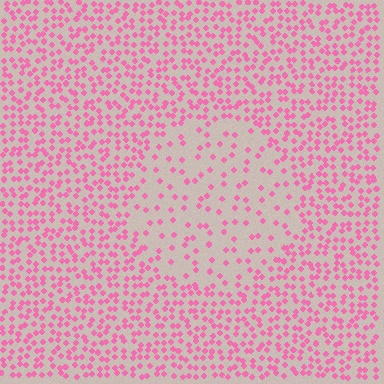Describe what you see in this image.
The image contains small pink elements arranged at two different densities. A circle-shaped region is visible where the elements are less densely packed than the surrounding area.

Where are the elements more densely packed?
The elements are more densely packed outside the circle boundary.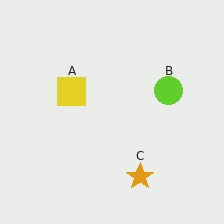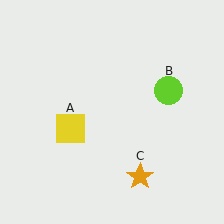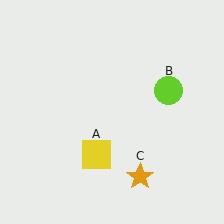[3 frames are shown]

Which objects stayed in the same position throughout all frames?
Lime circle (object B) and orange star (object C) remained stationary.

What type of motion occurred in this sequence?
The yellow square (object A) rotated counterclockwise around the center of the scene.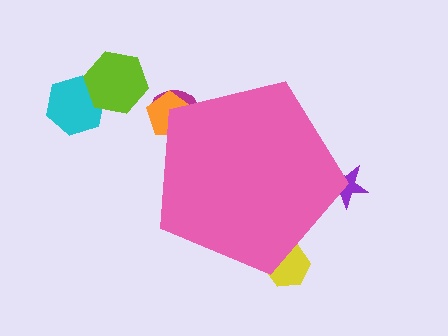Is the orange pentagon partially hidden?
Yes, the orange pentagon is partially hidden behind the pink pentagon.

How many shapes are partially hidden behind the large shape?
4 shapes are partially hidden.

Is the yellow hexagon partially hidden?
Yes, the yellow hexagon is partially hidden behind the pink pentagon.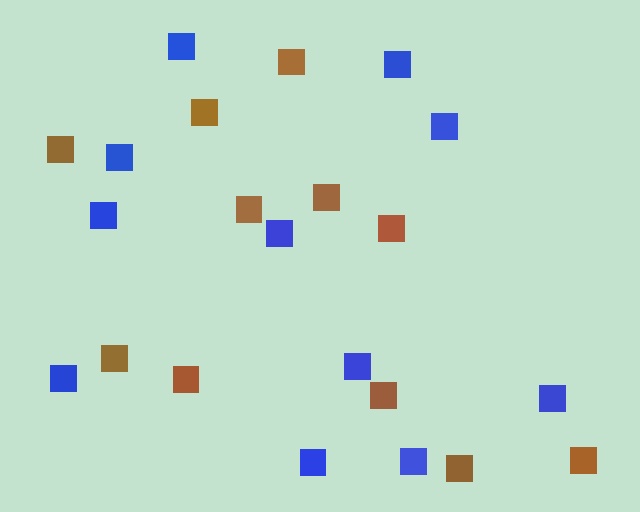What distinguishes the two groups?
There are 2 groups: one group of brown squares (11) and one group of blue squares (11).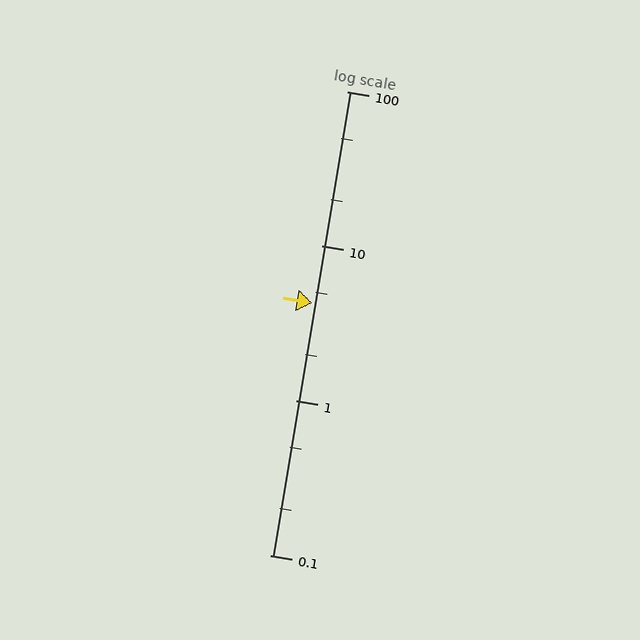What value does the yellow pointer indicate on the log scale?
The pointer indicates approximately 4.3.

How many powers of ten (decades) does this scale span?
The scale spans 3 decades, from 0.1 to 100.